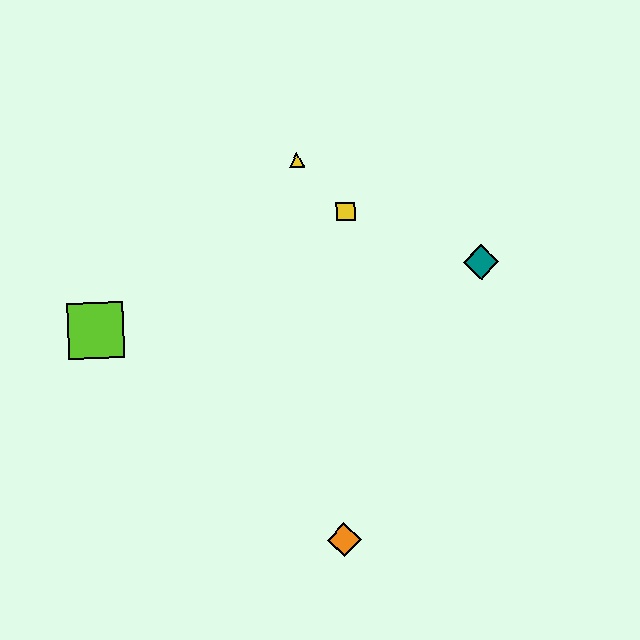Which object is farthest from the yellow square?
The orange diamond is farthest from the yellow square.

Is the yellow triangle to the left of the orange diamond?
Yes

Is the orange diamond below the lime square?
Yes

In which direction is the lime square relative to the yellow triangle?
The lime square is to the left of the yellow triangle.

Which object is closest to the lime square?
The yellow triangle is closest to the lime square.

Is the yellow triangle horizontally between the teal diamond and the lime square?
Yes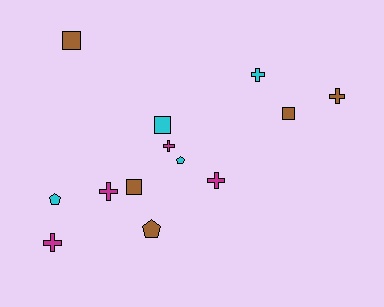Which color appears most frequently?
Brown, with 5 objects.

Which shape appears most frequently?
Cross, with 6 objects.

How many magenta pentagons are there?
There are no magenta pentagons.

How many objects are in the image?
There are 13 objects.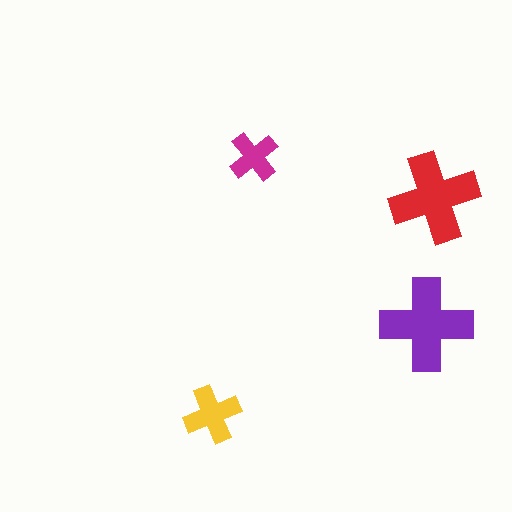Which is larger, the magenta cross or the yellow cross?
The yellow one.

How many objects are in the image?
There are 4 objects in the image.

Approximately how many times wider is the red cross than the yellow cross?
About 1.5 times wider.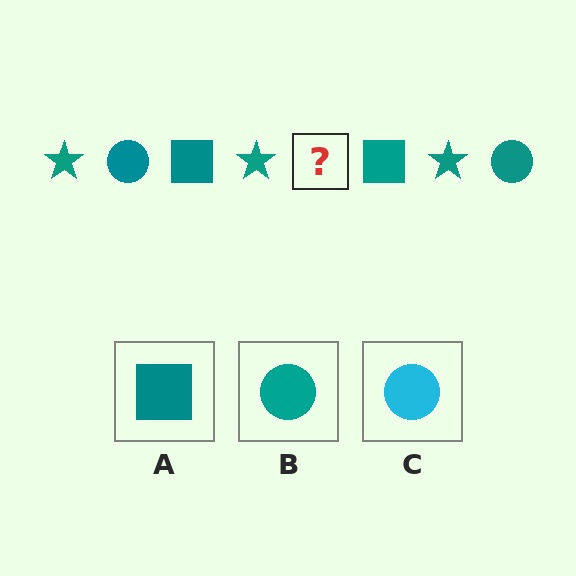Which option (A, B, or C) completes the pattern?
B.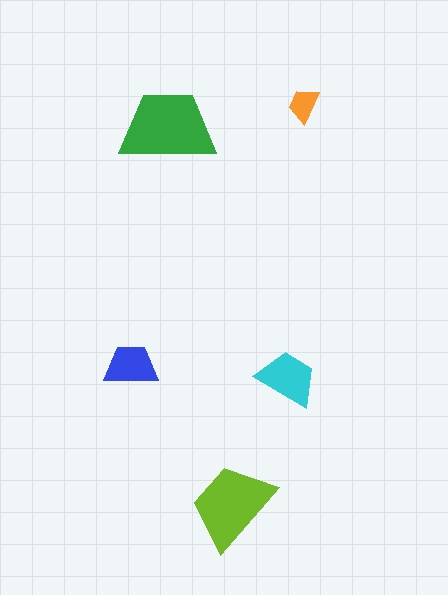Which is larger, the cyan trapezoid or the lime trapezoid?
The lime one.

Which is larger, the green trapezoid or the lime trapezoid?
The green one.